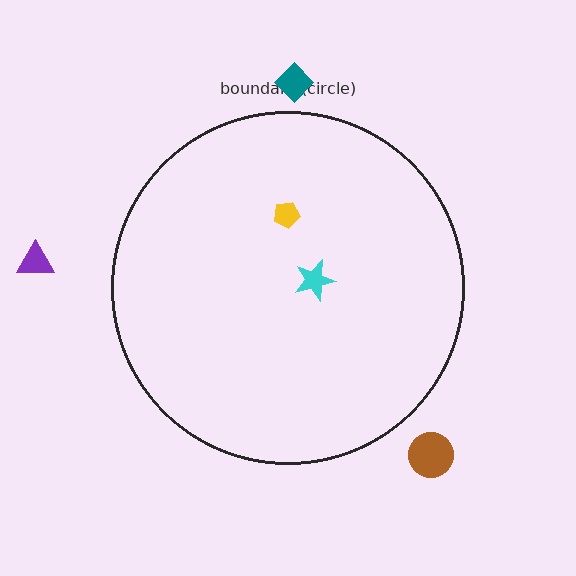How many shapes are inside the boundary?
2 inside, 3 outside.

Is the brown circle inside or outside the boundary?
Outside.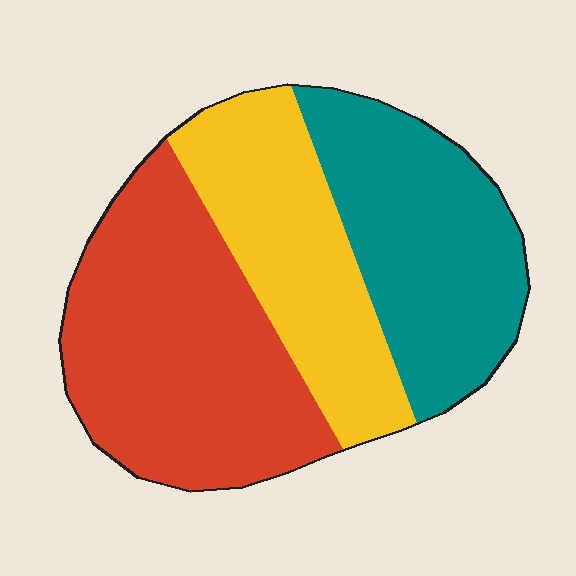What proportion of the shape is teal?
Teal takes up about one third (1/3) of the shape.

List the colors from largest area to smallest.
From largest to smallest: red, teal, yellow.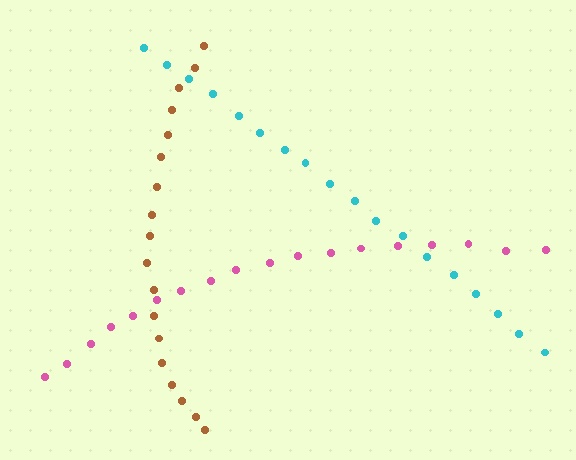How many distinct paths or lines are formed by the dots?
There are 3 distinct paths.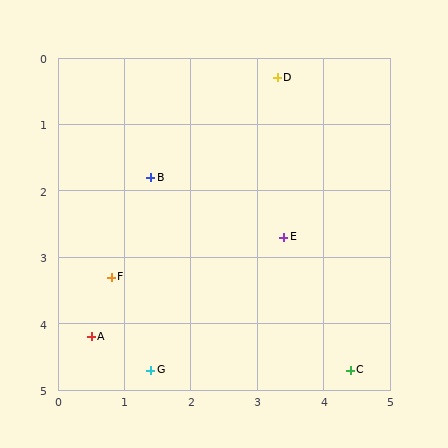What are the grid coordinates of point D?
Point D is at approximately (3.3, 0.3).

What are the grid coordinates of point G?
Point G is at approximately (1.4, 4.7).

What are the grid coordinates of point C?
Point C is at approximately (4.4, 4.7).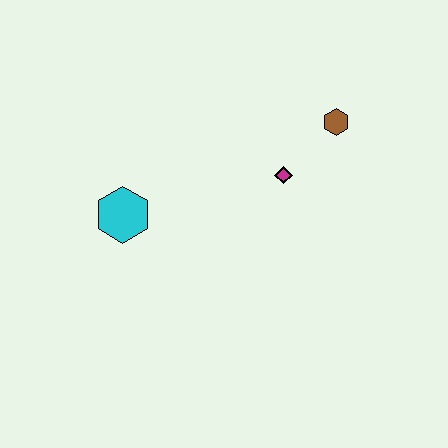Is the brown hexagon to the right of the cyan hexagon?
Yes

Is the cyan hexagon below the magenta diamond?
Yes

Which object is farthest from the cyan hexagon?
The brown hexagon is farthest from the cyan hexagon.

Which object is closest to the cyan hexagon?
The magenta diamond is closest to the cyan hexagon.